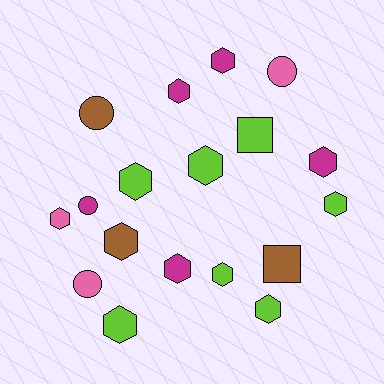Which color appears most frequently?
Lime, with 7 objects.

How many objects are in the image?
There are 18 objects.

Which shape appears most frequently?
Hexagon, with 12 objects.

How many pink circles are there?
There are 2 pink circles.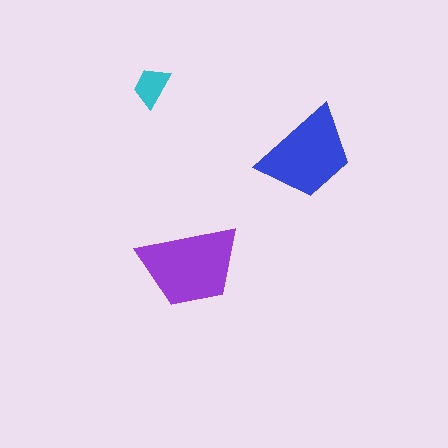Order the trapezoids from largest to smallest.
the purple one, the blue one, the cyan one.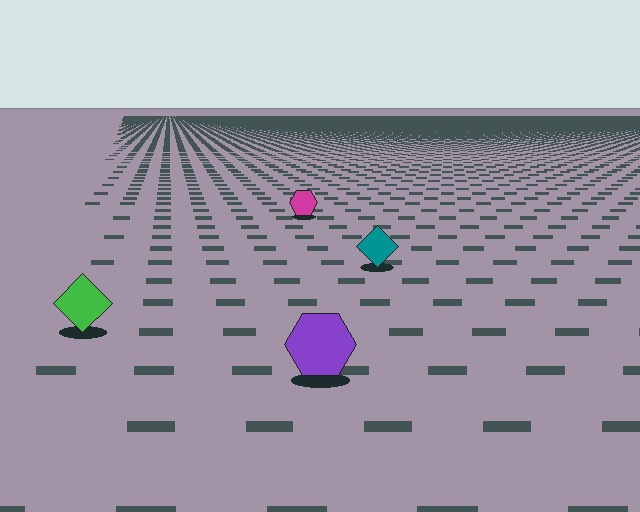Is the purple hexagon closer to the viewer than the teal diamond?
Yes. The purple hexagon is closer — you can tell from the texture gradient: the ground texture is coarser near it.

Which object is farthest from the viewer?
The magenta hexagon is farthest from the viewer. It appears smaller and the ground texture around it is denser.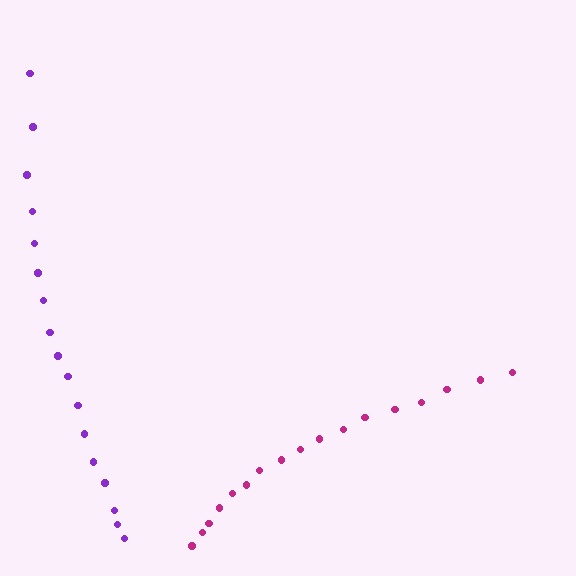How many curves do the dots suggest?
There are 2 distinct paths.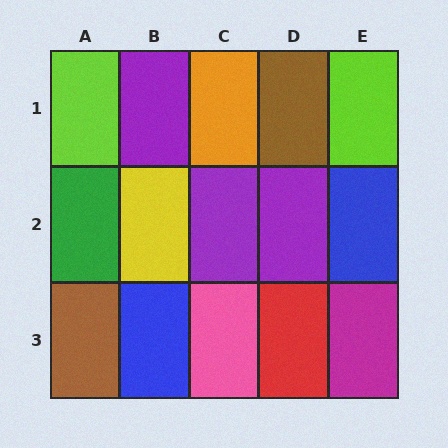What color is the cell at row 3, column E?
Magenta.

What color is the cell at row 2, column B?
Yellow.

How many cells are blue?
2 cells are blue.